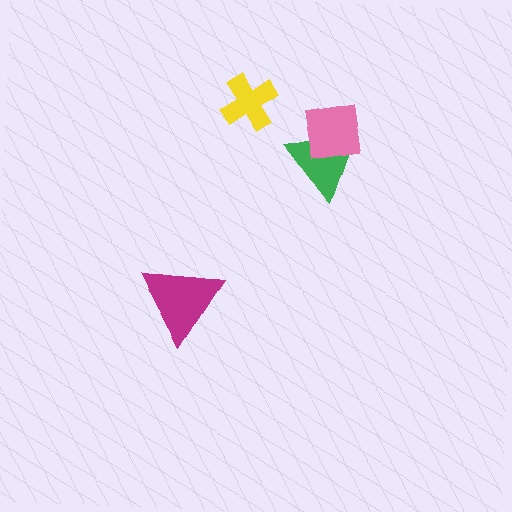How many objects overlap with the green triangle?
1 object overlaps with the green triangle.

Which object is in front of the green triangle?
The pink square is in front of the green triangle.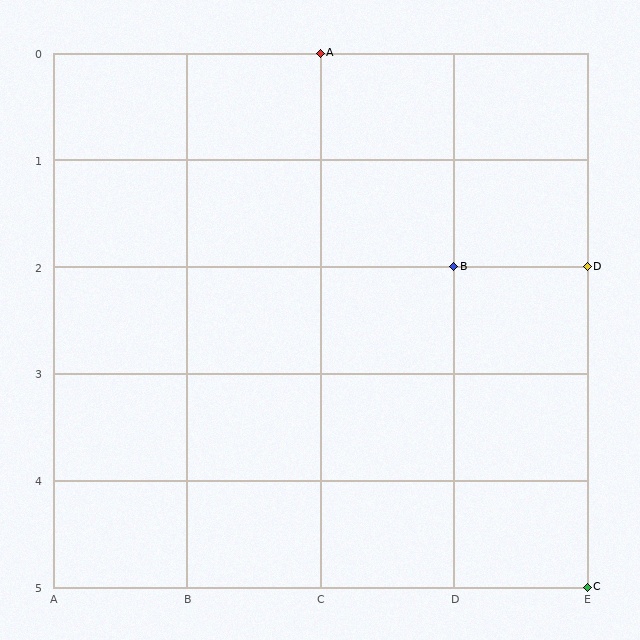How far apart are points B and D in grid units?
Points B and D are 1 column apart.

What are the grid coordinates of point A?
Point A is at grid coordinates (C, 0).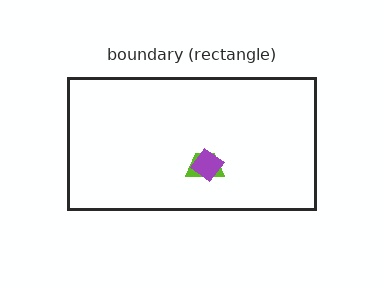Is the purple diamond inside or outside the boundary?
Inside.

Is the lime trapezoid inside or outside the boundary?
Inside.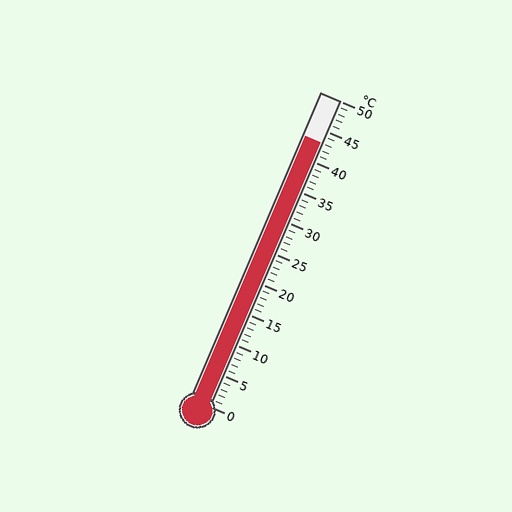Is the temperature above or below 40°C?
The temperature is above 40°C.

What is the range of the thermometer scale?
The thermometer scale ranges from 0°C to 50°C.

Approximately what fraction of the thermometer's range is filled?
The thermometer is filled to approximately 85% of its range.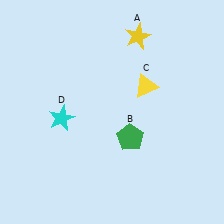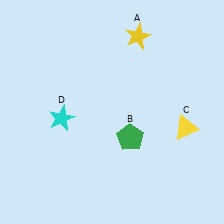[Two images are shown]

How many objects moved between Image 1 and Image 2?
1 object moved between the two images.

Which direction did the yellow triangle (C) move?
The yellow triangle (C) moved down.